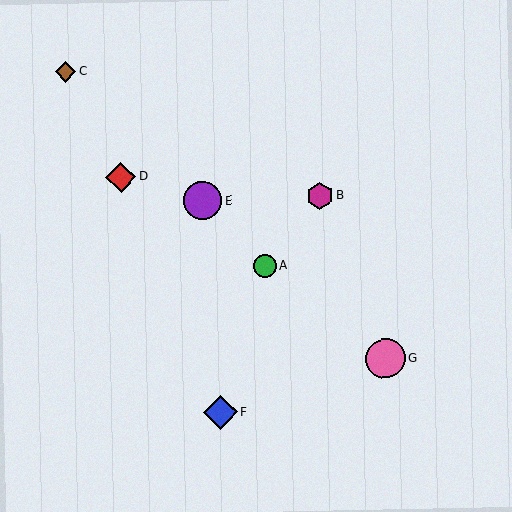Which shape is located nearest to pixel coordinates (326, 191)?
The magenta hexagon (labeled B) at (319, 196) is nearest to that location.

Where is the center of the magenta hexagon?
The center of the magenta hexagon is at (319, 196).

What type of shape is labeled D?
Shape D is a red diamond.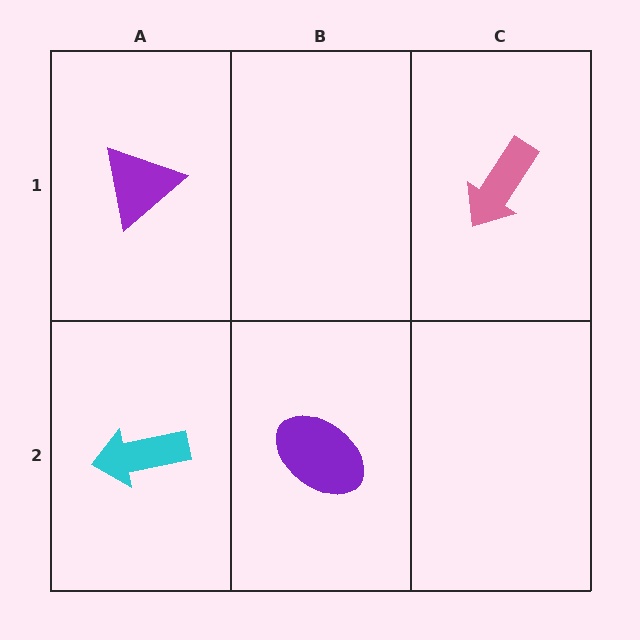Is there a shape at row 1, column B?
No, that cell is empty.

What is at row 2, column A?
A cyan arrow.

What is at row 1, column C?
A pink arrow.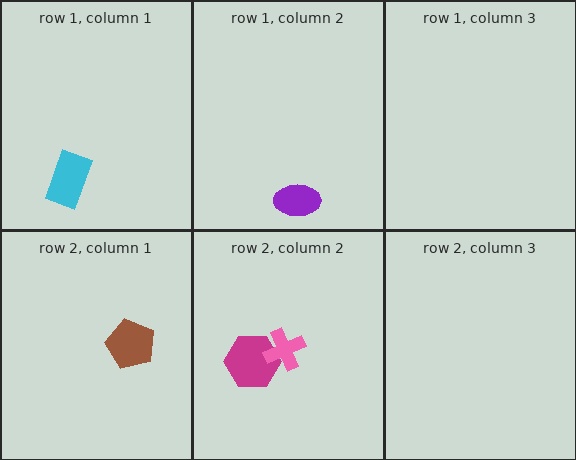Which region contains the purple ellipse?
The row 1, column 2 region.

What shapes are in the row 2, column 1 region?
The brown pentagon.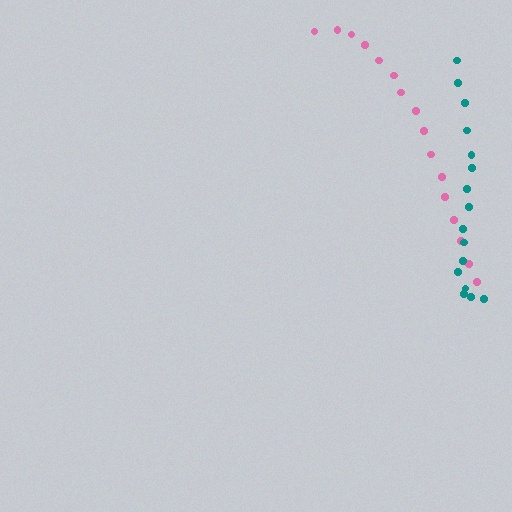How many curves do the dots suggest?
There are 2 distinct paths.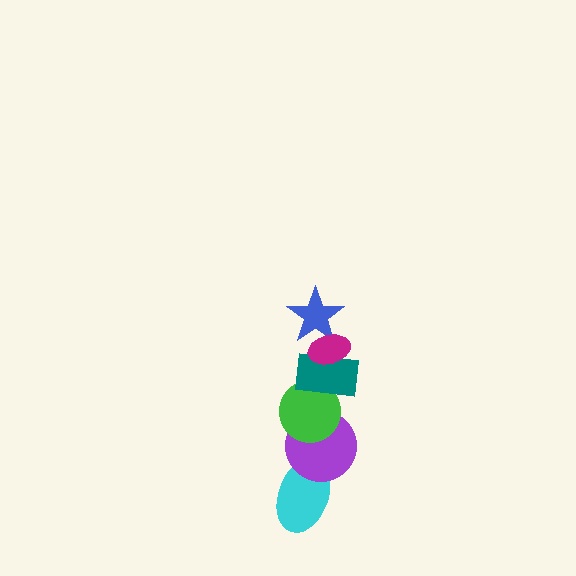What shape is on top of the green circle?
The teal rectangle is on top of the green circle.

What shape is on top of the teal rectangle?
The blue star is on top of the teal rectangle.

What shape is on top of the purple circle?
The green circle is on top of the purple circle.